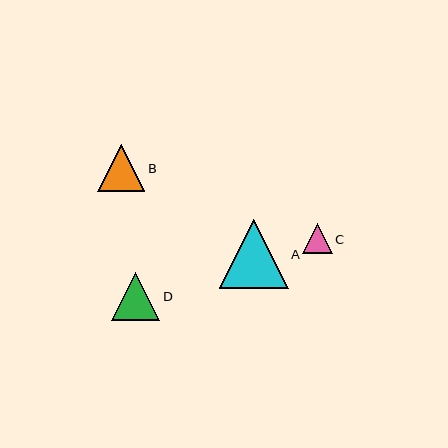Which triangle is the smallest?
Triangle C is the smallest with a size of approximately 30 pixels.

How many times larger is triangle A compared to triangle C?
Triangle A is approximately 2.3 times the size of triangle C.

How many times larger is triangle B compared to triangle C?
Triangle B is approximately 1.6 times the size of triangle C.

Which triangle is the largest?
Triangle A is the largest with a size of approximately 68 pixels.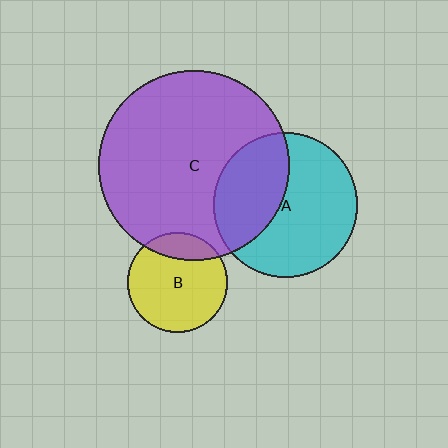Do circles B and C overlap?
Yes.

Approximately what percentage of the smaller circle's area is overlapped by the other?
Approximately 20%.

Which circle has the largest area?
Circle C (purple).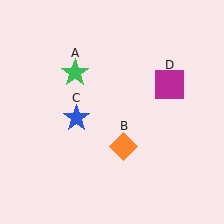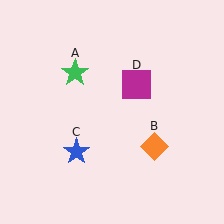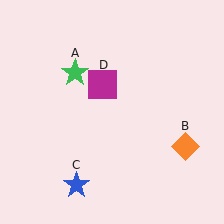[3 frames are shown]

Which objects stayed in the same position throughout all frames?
Green star (object A) remained stationary.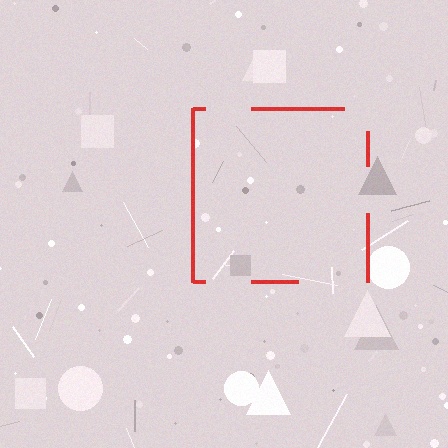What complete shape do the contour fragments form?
The contour fragments form a square.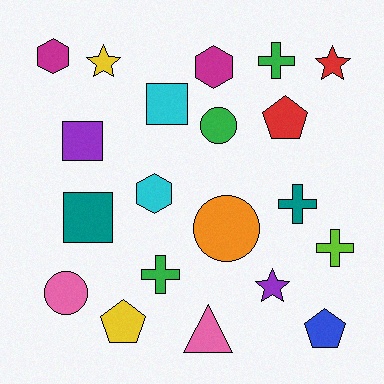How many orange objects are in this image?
There is 1 orange object.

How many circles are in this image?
There are 3 circles.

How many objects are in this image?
There are 20 objects.